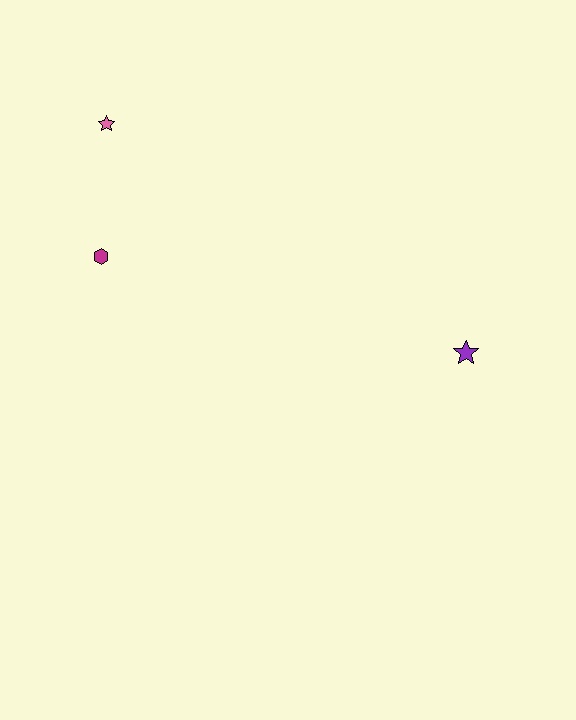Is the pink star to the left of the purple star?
Yes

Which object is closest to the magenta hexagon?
The pink star is closest to the magenta hexagon.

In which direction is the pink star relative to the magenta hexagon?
The pink star is above the magenta hexagon.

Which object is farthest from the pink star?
The purple star is farthest from the pink star.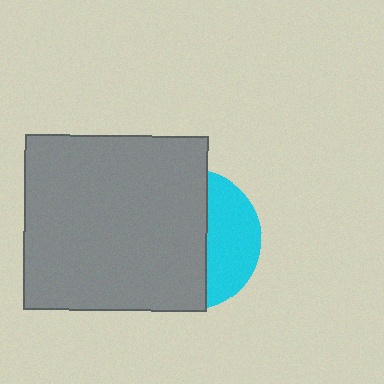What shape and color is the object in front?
The object in front is a gray rectangle.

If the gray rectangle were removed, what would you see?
You would see the complete cyan circle.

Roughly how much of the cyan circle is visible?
A small part of it is visible (roughly 36%).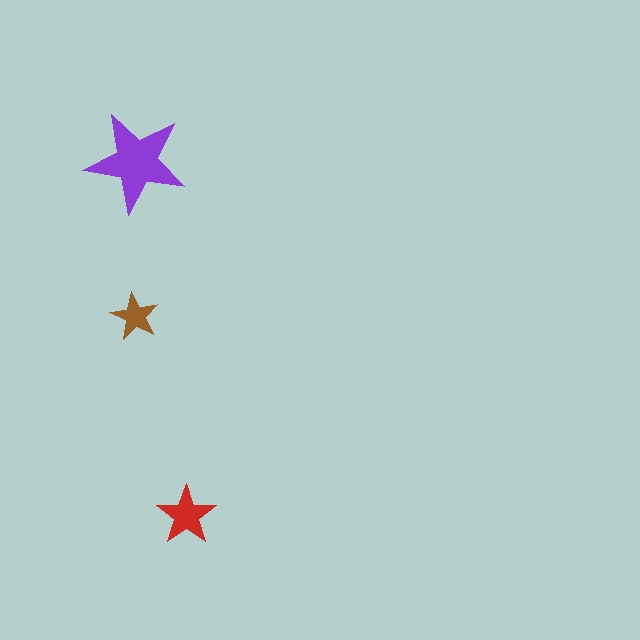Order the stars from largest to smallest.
the purple one, the red one, the brown one.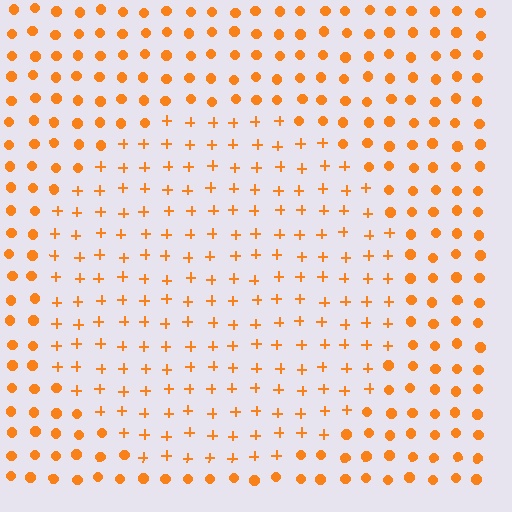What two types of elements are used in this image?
The image uses plus signs inside the circle region and circles outside it.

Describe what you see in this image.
The image is filled with small orange elements arranged in a uniform grid. A circle-shaped region contains plus signs, while the surrounding area contains circles. The boundary is defined purely by the change in element shape.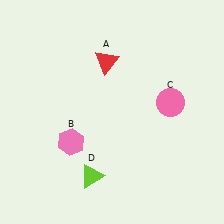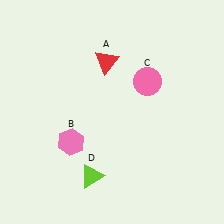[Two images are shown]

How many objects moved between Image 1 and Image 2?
1 object moved between the two images.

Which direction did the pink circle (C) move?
The pink circle (C) moved left.